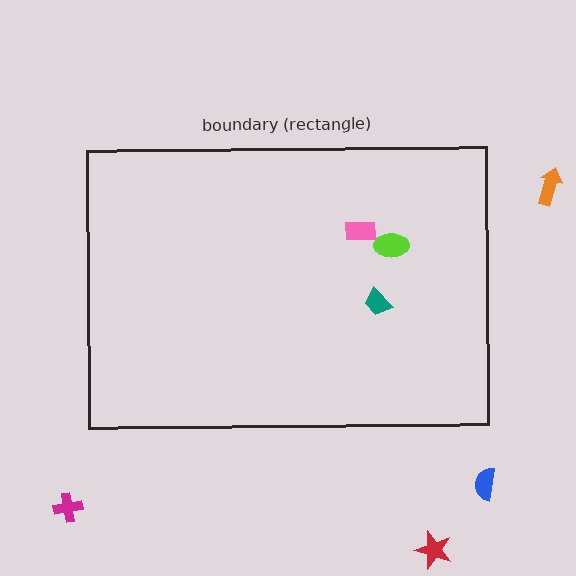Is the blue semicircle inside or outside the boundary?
Outside.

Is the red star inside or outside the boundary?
Outside.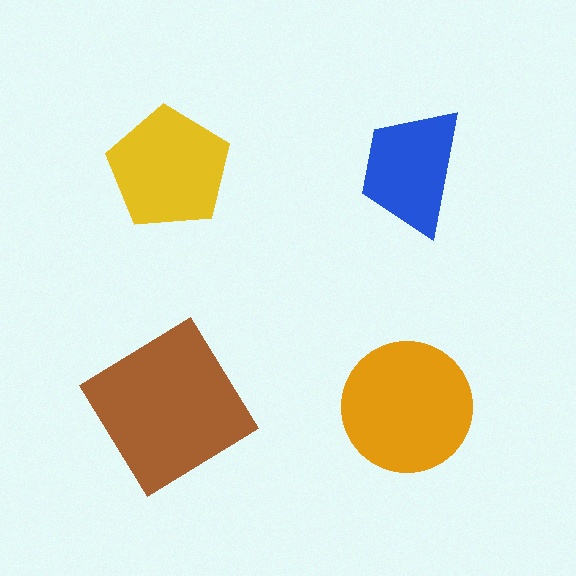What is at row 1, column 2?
A blue trapezoid.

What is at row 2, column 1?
A brown diamond.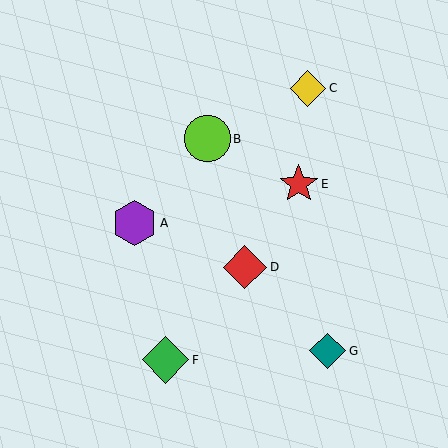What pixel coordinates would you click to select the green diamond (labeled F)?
Click at (166, 360) to select the green diamond F.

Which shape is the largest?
The green diamond (labeled F) is the largest.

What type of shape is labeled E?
Shape E is a red star.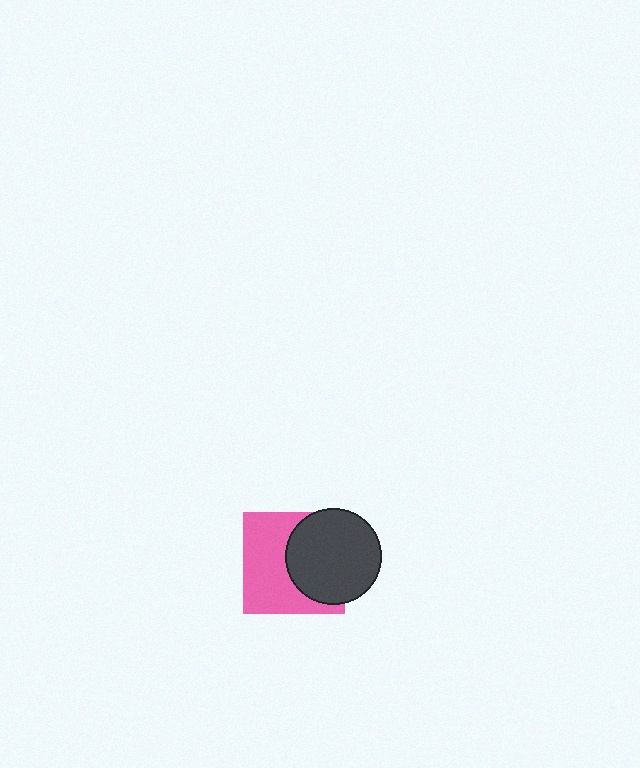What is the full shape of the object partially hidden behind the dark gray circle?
The partially hidden object is a pink square.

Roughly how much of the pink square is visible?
About half of it is visible (roughly 54%).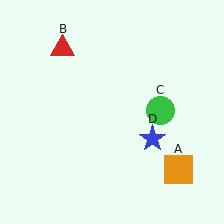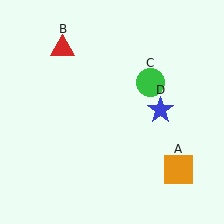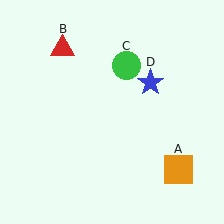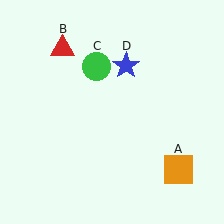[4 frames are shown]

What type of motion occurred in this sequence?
The green circle (object C), blue star (object D) rotated counterclockwise around the center of the scene.